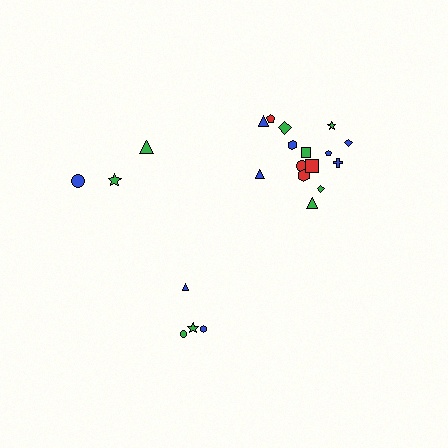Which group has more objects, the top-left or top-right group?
The top-right group.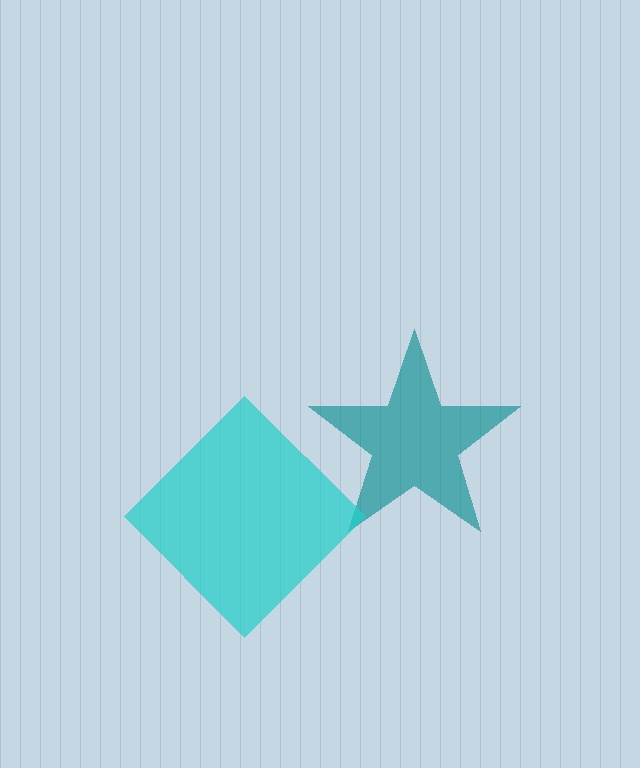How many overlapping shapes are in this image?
There are 2 overlapping shapes in the image.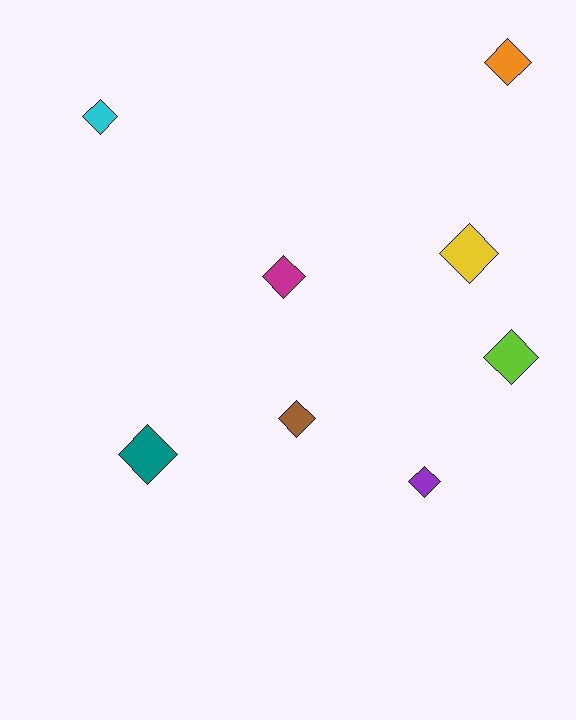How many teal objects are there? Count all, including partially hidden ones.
There is 1 teal object.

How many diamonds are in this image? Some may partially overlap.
There are 8 diamonds.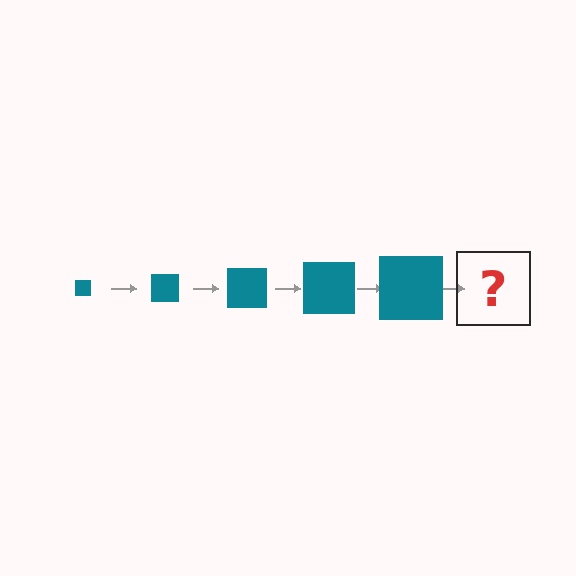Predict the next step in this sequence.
The next step is a teal square, larger than the previous one.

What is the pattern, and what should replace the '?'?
The pattern is that the square gets progressively larger each step. The '?' should be a teal square, larger than the previous one.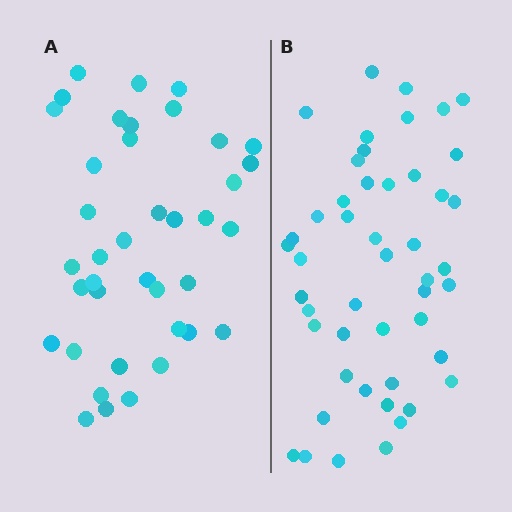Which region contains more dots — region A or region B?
Region B (the right region) has more dots.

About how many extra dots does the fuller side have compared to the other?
Region B has roughly 8 or so more dots than region A.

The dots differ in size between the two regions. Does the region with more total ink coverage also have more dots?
No. Region A has more total ink coverage because its dots are larger, but region B actually contains more individual dots. Total area can be misleading — the number of items is what matters here.